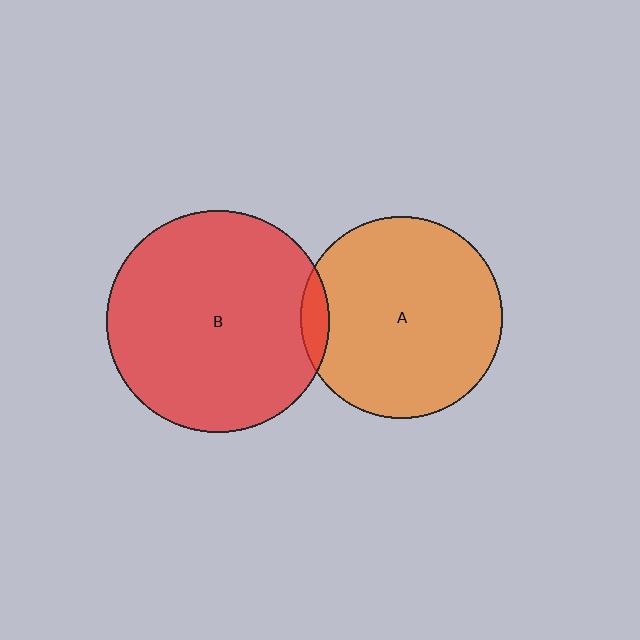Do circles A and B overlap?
Yes.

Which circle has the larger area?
Circle B (red).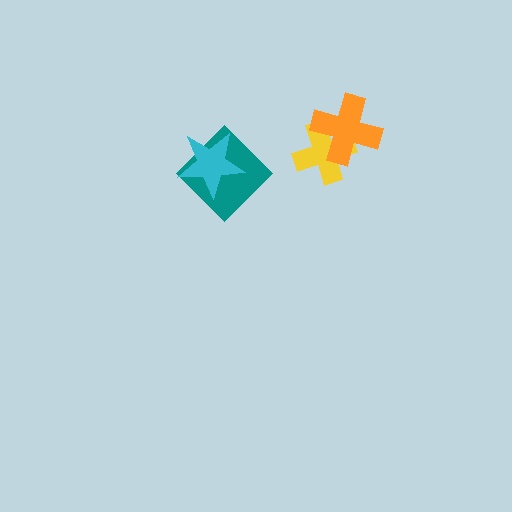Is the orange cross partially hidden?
No, no other shape covers it.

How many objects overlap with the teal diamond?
1 object overlaps with the teal diamond.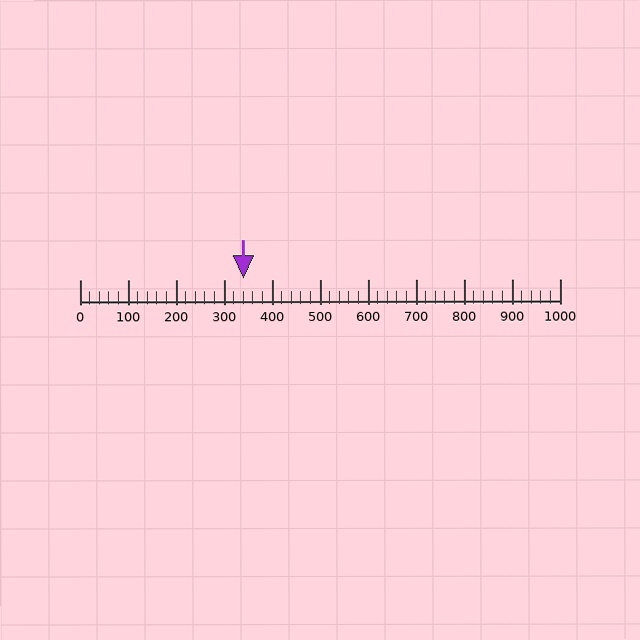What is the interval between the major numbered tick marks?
The major tick marks are spaced 100 units apart.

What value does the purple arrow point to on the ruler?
The purple arrow points to approximately 340.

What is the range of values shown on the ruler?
The ruler shows values from 0 to 1000.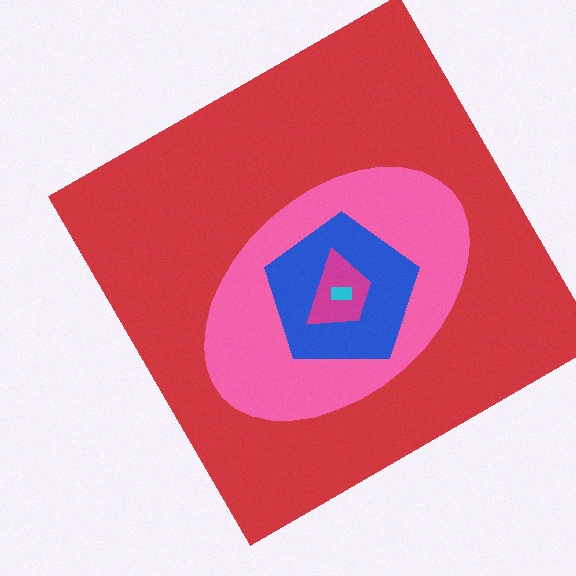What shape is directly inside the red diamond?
The pink ellipse.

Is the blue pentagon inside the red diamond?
Yes.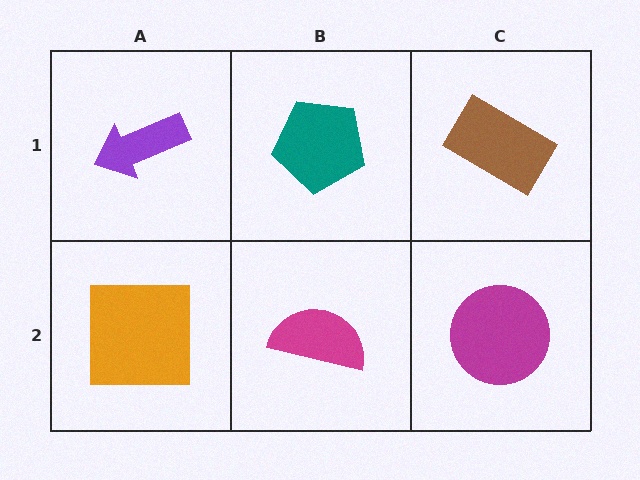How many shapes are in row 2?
3 shapes.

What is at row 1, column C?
A brown rectangle.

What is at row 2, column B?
A magenta semicircle.